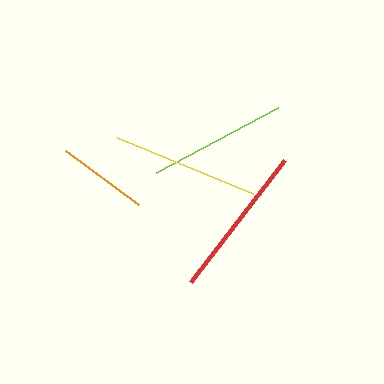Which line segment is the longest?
The red line is the longest at approximately 154 pixels.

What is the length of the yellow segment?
The yellow segment is approximately 147 pixels long.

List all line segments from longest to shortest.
From longest to shortest: red, yellow, lime, orange.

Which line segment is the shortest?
The orange line is the shortest at approximately 91 pixels.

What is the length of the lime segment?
The lime segment is approximately 139 pixels long.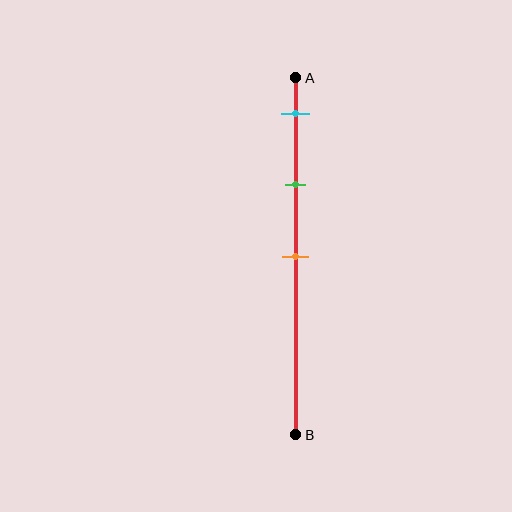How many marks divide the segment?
There are 3 marks dividing the segment.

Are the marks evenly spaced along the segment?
Yes, the marks are approximately evenly spaced.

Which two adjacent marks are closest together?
The cyan and green marks are the closest adjacent pair.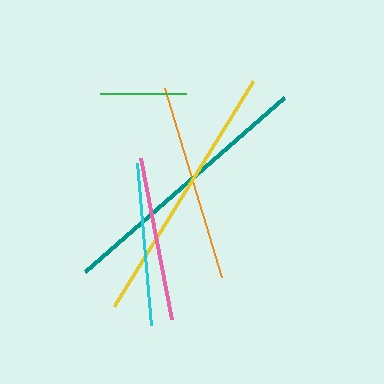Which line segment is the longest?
The yellow line is the longest at approximately 265 pixels.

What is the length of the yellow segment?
The yellow segment is approximately 265 pixels long.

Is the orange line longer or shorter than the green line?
The orange line is longer than the green line.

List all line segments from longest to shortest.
From longest to shortest: yellow, teal, orange, pink, cyan, green.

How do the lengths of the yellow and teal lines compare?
The yellow and teal lines are approximately the same length.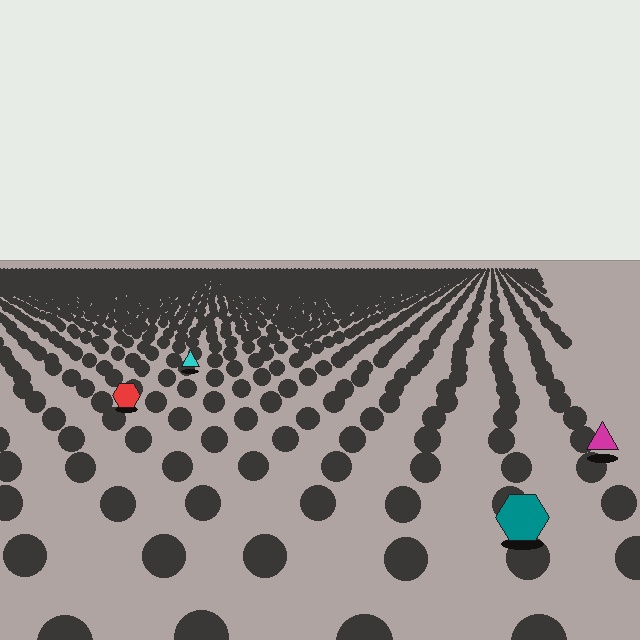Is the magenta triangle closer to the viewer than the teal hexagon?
No. The teal hexagon is closer — you can tell from the texture gradient: the ground texture is coarser near it.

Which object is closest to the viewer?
The teal hexagon is closest. The texture marks near it are larger and more spread out.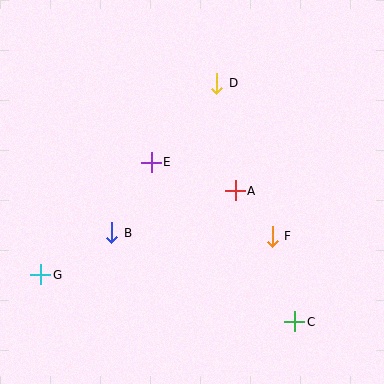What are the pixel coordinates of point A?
Point A is at (235, 191).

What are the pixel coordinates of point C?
Point C is at (295, 322).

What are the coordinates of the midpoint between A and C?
The midpoint between A and C is at (265, 256).